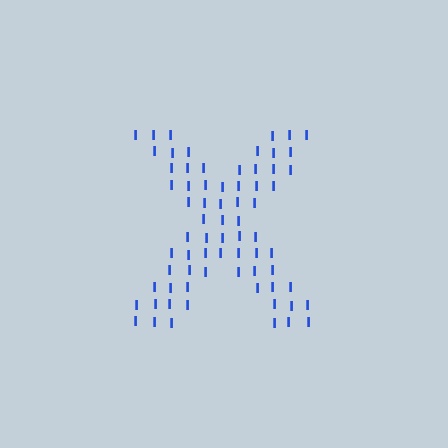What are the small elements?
The small elements are letter I's.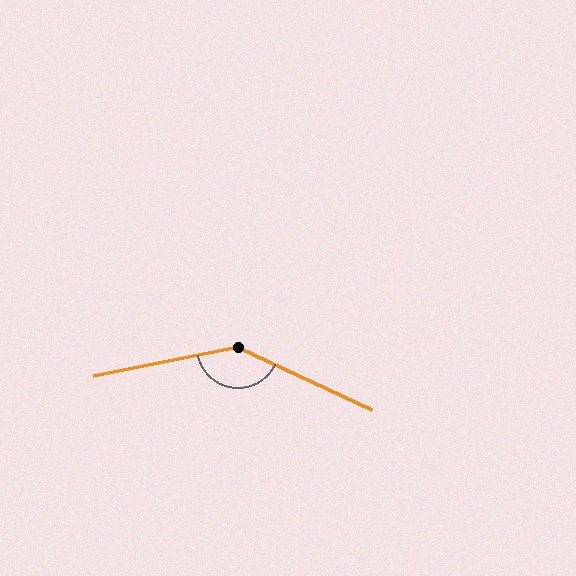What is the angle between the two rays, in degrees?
Approximately 144 degrees.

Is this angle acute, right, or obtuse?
It is obtuse.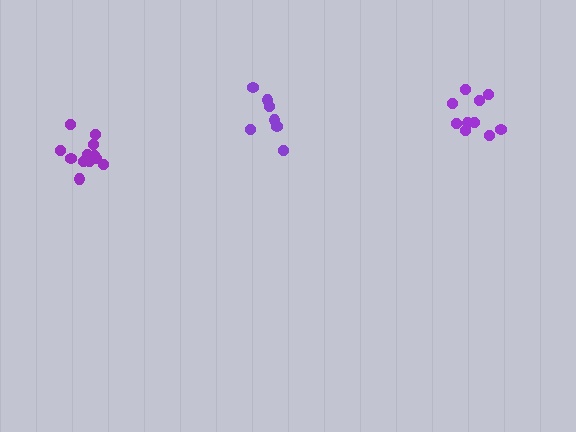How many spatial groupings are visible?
There are 3 spatial groupings.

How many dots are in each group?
Group 1: 7 dots, Group 2: 10 dots, Group 3: 12 dots (29 total).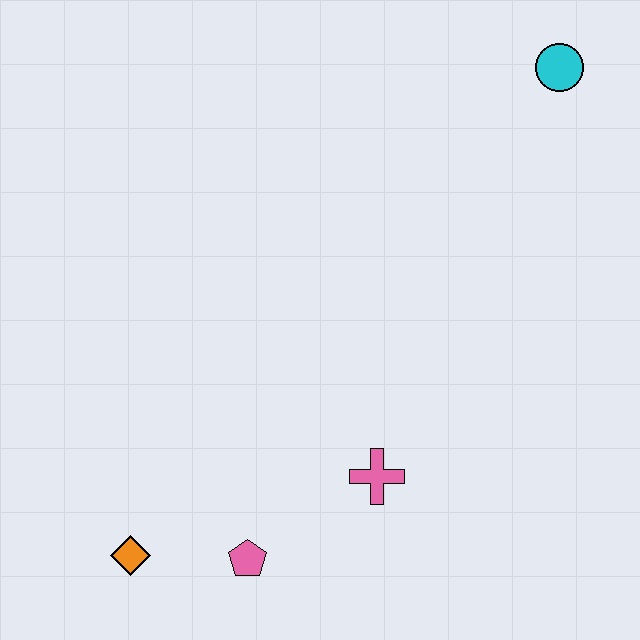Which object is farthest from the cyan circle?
The orange diamond is farthest from the cyan circle.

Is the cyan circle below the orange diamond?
No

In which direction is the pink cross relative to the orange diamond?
The pink cross is to the right of the orange diamond.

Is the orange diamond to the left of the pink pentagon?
Yes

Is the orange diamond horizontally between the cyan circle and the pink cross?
No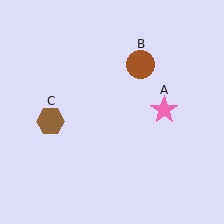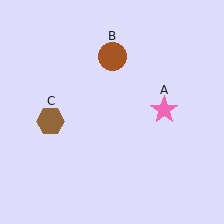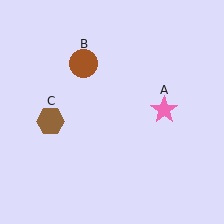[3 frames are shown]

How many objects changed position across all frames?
1 object changed position: brown circle (object B).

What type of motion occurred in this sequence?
The brown circle (object B) rotated counterclockwise around the center of the scene.